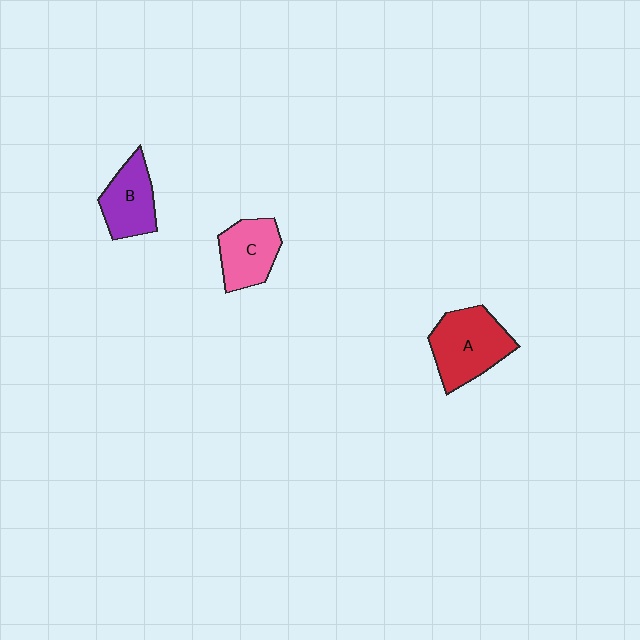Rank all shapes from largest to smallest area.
From largest to smallest: A (red), C (pink), B (purple).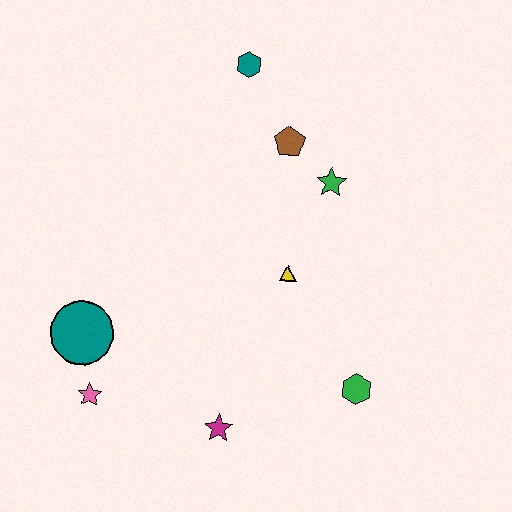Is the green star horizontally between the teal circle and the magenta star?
No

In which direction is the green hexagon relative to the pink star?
The green hexagon is to the right of the pink star.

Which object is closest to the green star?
The brown pentagon is closest to the green star.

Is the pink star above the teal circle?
No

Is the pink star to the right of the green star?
No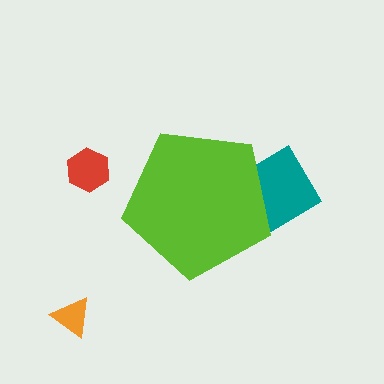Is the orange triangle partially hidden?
No, the orange triangle is fully visible.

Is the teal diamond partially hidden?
Yes, the teal diamond is partially hidden behind the lime pentagon.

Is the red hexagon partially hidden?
No, the red hexagon is fully visible.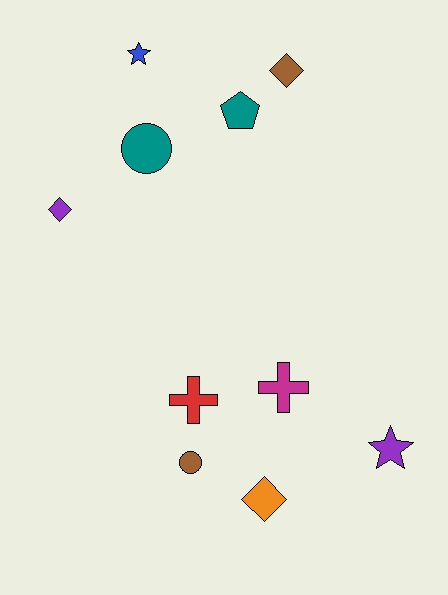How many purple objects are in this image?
There are 2 purple objects.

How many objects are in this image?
There are 10 objects.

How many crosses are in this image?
There are 2 crosses.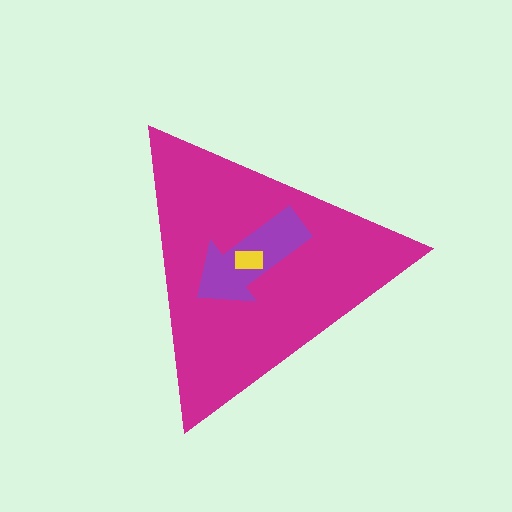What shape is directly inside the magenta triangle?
The purple arrow.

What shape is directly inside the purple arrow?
The yellow rectangle.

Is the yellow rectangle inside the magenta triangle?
Yes.